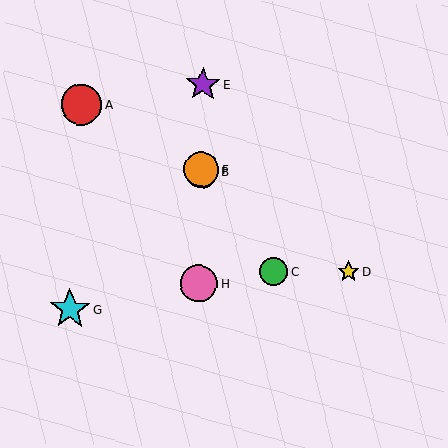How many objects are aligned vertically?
4 objects (B, E, F, H) are aligned vertically.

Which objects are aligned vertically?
Objects B, E, F, H are aligned vertically.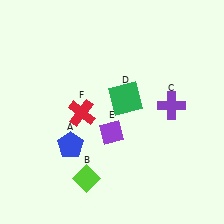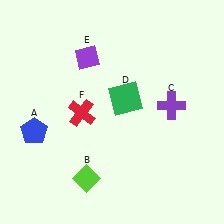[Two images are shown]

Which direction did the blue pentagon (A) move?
The blue pentagon (A) moved left.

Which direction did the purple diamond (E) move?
The purple diamond (E) moved up.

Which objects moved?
The objects that moved are: the blue pentagon (A), the purple diamond (E).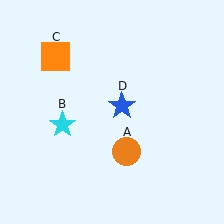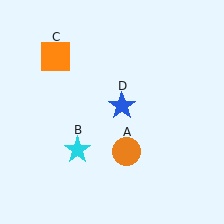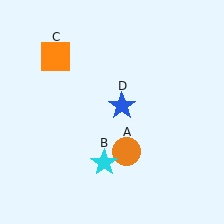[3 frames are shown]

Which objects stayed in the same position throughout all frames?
Orange circle (object A) and orange square (object C) and blue star (object D) remained stationary.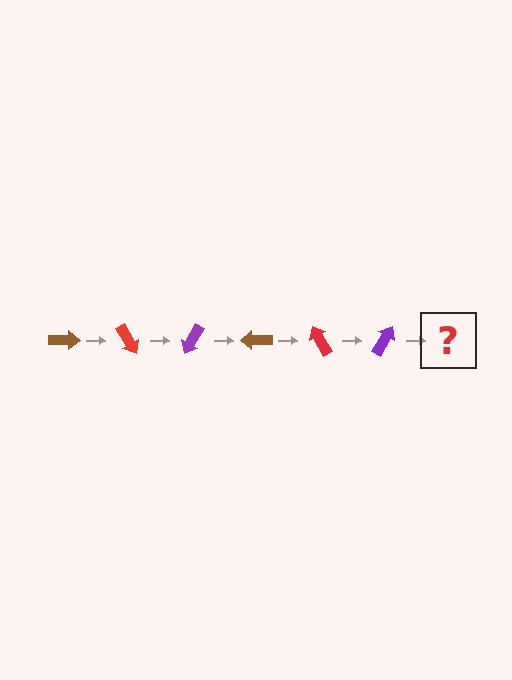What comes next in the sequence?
The next element should be a brown arrow, rotated 360 degrees from the start.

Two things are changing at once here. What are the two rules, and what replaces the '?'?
The two rules are that it rotates 60 degrees each step and the color cycles through brown, red, and purple. The '?' should be a brown arrow, rotated 360 degrees from the start.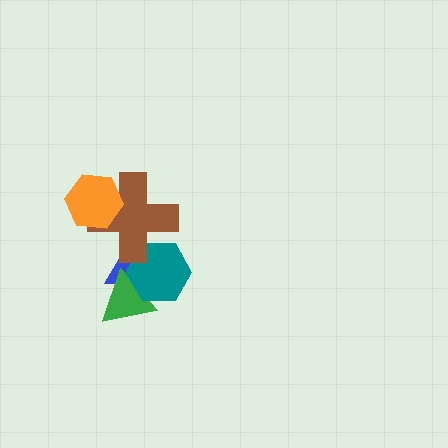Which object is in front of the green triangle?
The teal hexagon is in front of the green triangle.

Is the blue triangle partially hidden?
Yes, it is partially covered by another shape.